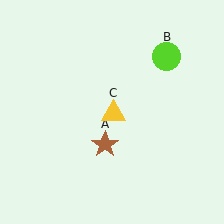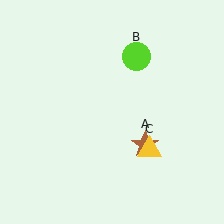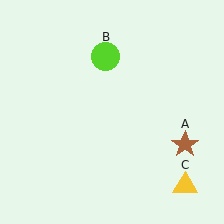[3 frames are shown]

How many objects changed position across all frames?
3 objects changed position: brown star (object A), lime circle (object B), yellow triangle (object C).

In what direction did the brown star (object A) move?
The brown star (object A) moved right.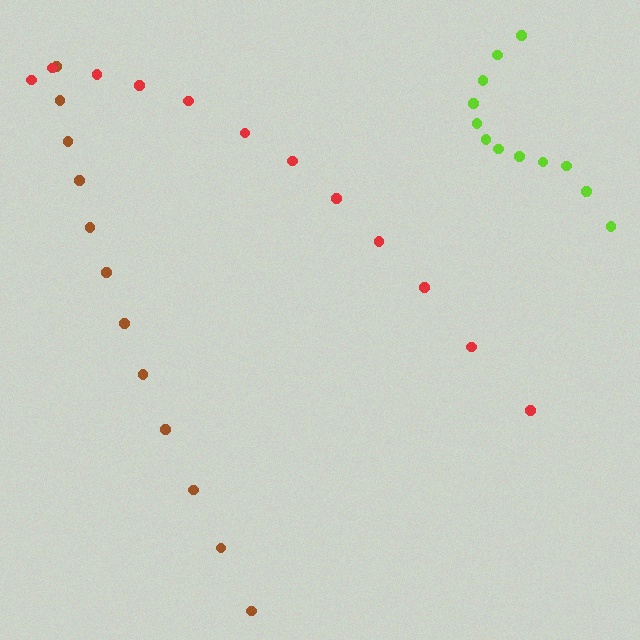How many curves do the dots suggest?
There are 3 distinct paths.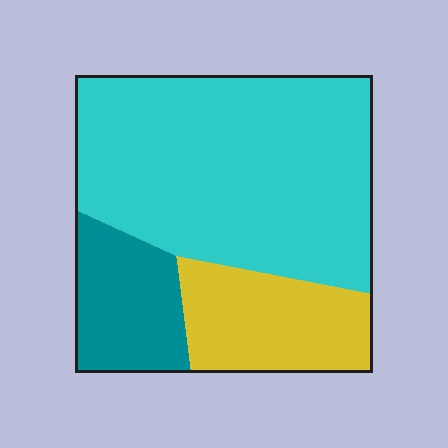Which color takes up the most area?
Cyan, at roughly 60%.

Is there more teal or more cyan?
Cyan.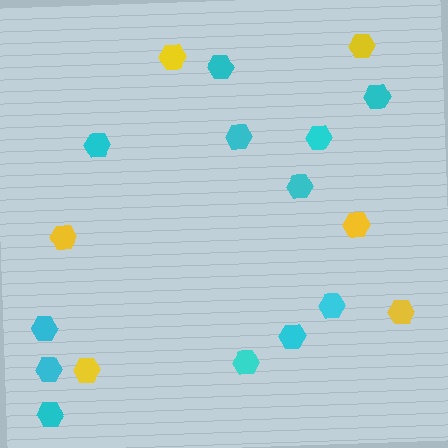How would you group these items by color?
There are 2 groups: one group of cyan hexagons (12) and one group of yellow hexagons (6).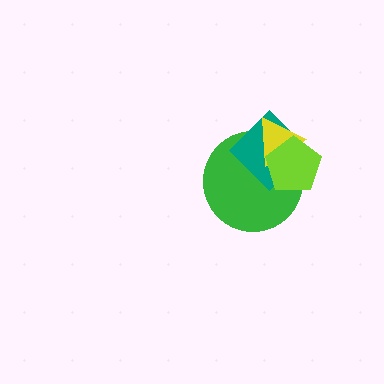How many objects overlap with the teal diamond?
3 objects overlap with the teal diamond.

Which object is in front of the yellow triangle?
The lime pentagon is in front of the yellow triangle.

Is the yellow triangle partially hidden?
Yes, it is partially covered by another shape.